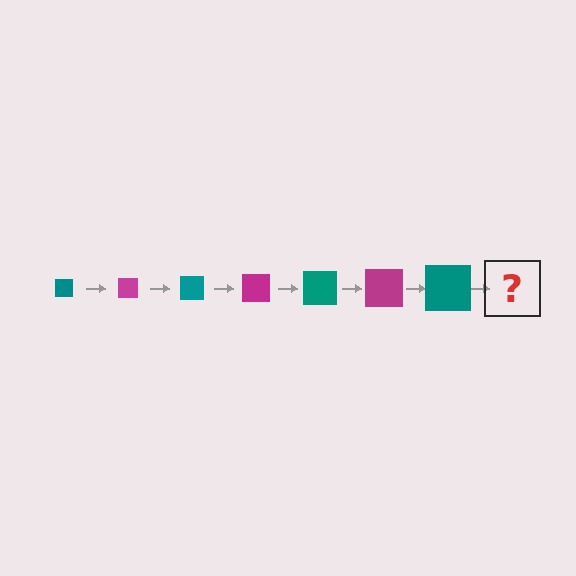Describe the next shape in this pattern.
It should be a magenta square, larger than the previous one.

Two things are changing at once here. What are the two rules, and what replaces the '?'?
The two rules are that the square grows larger each step and the color cycles through teal and magenta. The '?' should be a magenta square, larger than the previous one.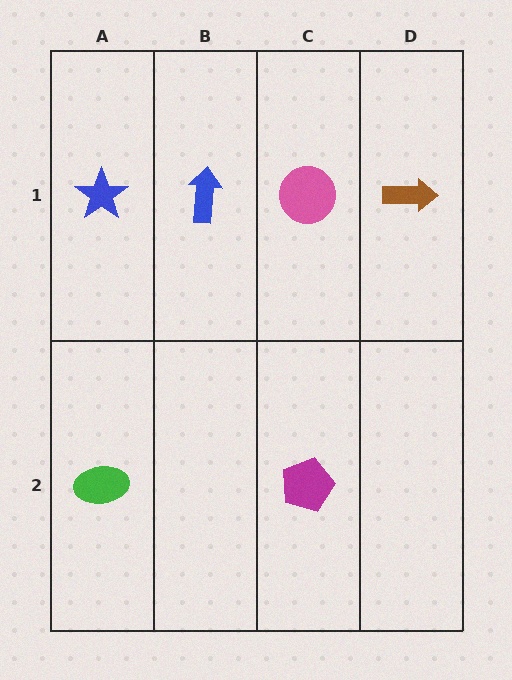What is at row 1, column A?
A blue star.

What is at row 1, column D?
A brown arrow.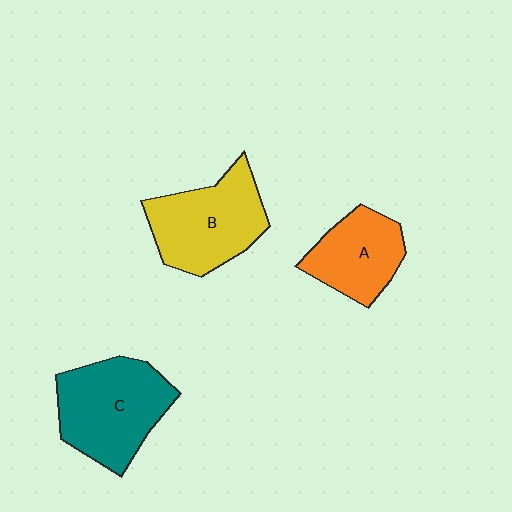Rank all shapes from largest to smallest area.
From largest to smallest: C (teal), B (yellow), A (orange).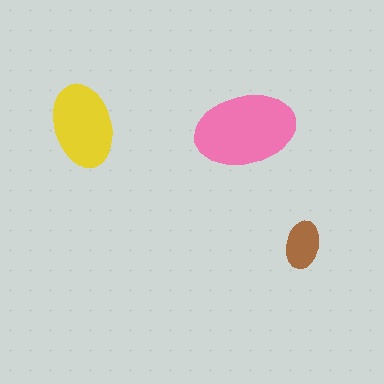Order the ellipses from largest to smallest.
the pink one, the yellow one, the brown one.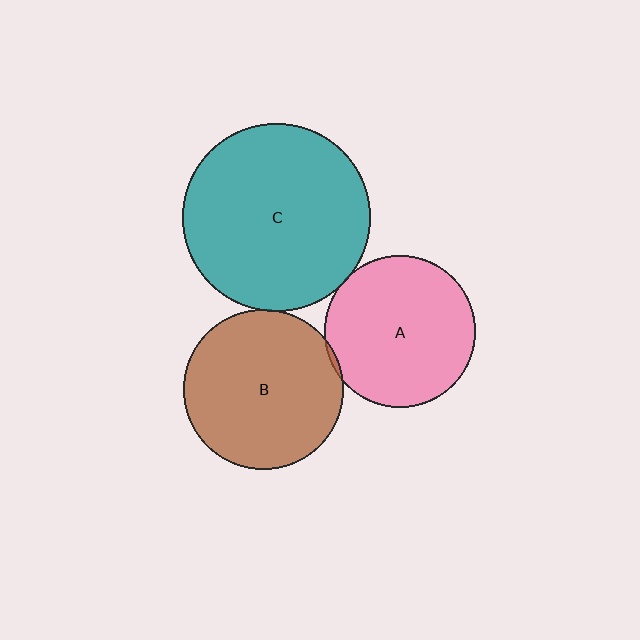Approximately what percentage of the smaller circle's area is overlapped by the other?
Approximately 5%.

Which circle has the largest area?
Circle C (teal).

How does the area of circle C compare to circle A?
Approximately 1.5 times.